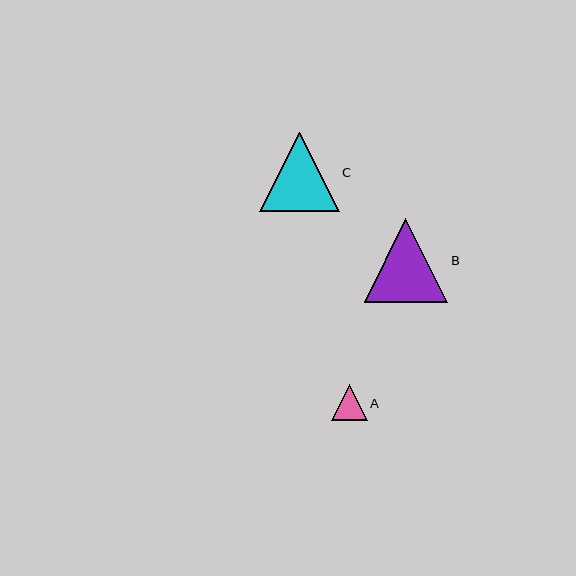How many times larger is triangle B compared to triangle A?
Triangle B is approximately 2.4 times the size of triangle A.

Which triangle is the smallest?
Triangle A is the smallest with a size of approximately 35 pixels.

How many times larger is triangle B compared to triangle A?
Triangle B is approximately 2.4 times the size of triangle A.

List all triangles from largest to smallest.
From largest to smallest: B, C, A.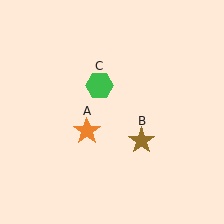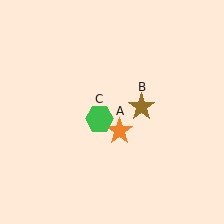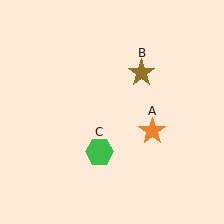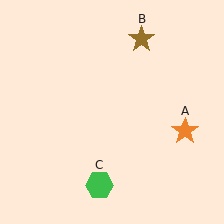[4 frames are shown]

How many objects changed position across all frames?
3 objects changed position: orange star (object A), brown star (object B), green hexagon (object C).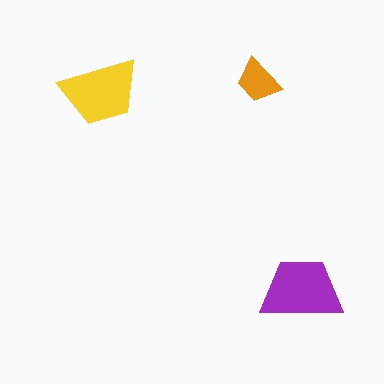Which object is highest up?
The orange trapezoid is topmost.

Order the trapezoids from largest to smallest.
the purple one, the yellow one, the orange one.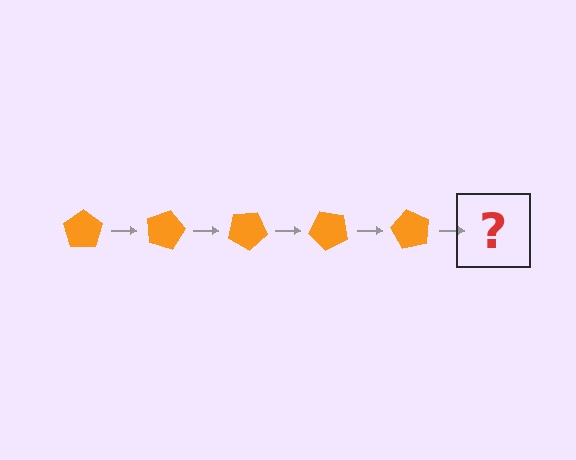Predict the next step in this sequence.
The next step is an orange pentagon rotated 75 degrees.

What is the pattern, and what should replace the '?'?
The pattern is that the pentagon rotates 15 degrees each step. The '?' should be an orange pentagon rotated 75 degrees.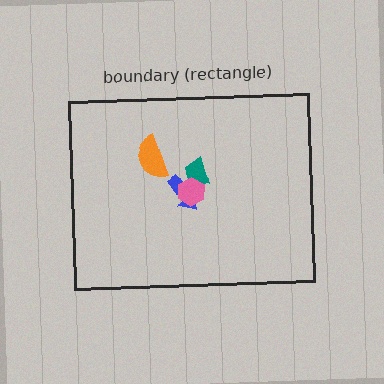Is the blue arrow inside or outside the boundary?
Inside.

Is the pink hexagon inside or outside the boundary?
Inside.